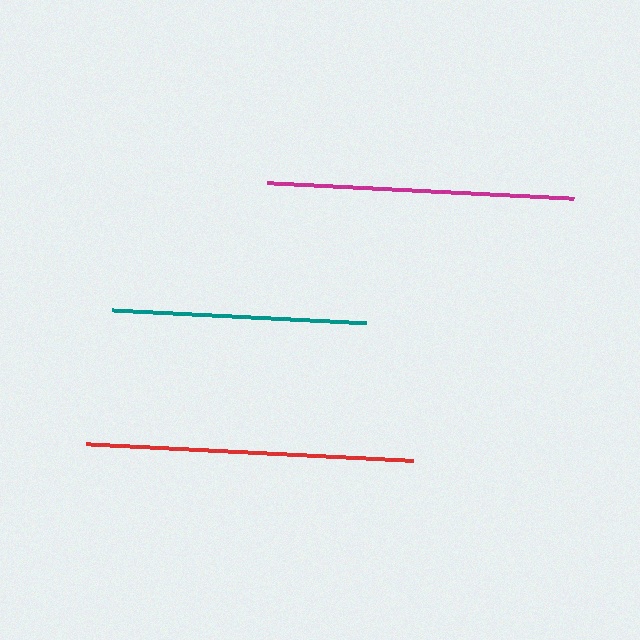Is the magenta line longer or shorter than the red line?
The red line is longer than the magenta line.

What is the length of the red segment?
The red segment is approximately 327 pixels long.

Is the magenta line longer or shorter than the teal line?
The magenta line is longer than the teal line.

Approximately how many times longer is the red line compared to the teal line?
The red line is approximately 1.3 times the length of the teal line.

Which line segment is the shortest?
The teal line is the shortest at approximately 253 pixels.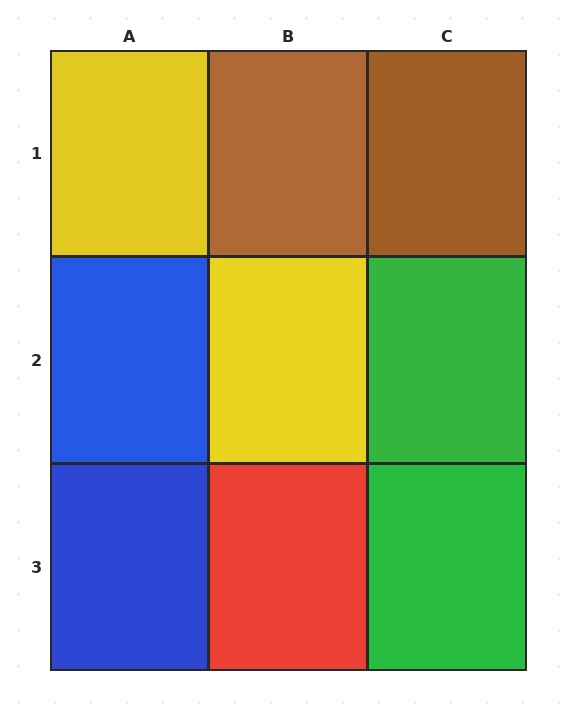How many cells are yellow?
2 cells are yellow.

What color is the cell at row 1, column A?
Yellow.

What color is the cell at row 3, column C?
Green.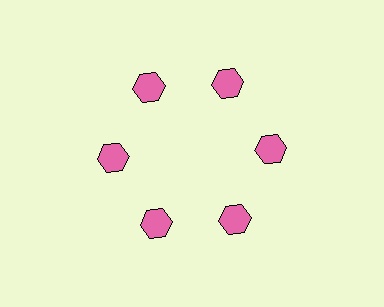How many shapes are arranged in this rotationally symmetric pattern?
There are 6 shapes, arranged in 6 groups of 1.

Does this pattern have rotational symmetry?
Yes, this pattern has 6-fold rotational symmetry. It looks the same after rotating 60 degrees around the center.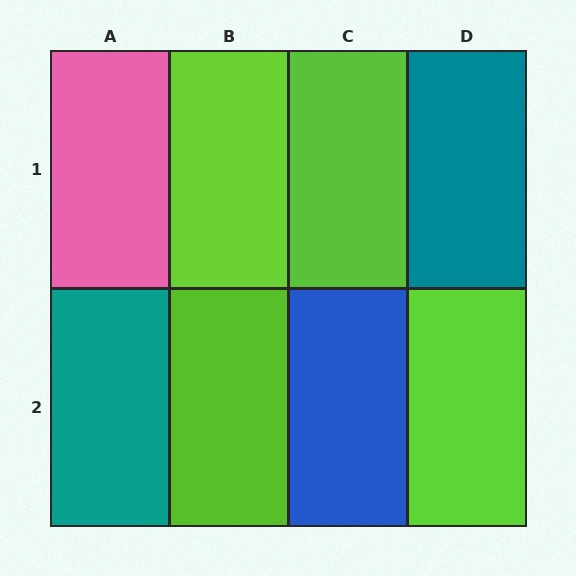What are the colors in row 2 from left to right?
Teal, lime, blue, lime.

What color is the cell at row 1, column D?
Teal.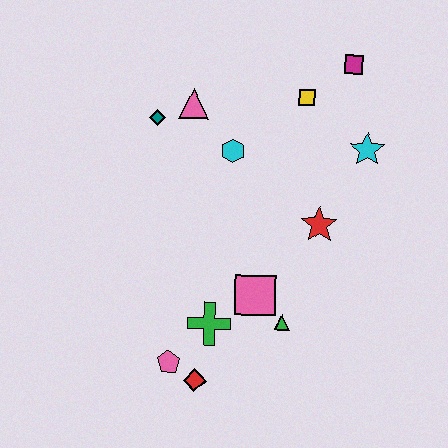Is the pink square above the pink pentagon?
Yes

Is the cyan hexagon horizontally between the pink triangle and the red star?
Yes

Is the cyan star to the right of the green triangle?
Yes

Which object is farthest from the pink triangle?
The red diamond is farthest from the pink triangle.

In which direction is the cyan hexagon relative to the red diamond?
The cyan hexagon is above the red diamond.